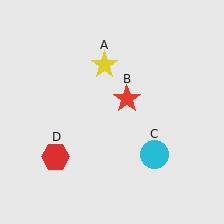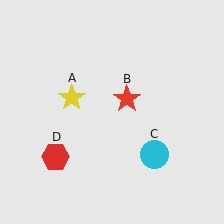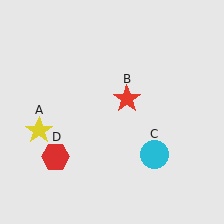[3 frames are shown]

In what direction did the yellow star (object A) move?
The yellow star (object A) moved down and to the left.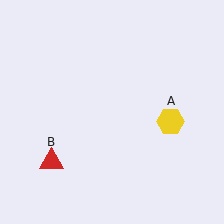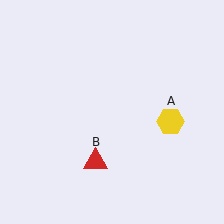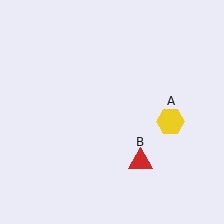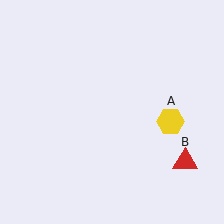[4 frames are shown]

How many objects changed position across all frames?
1 object changed position: red triangle (object B).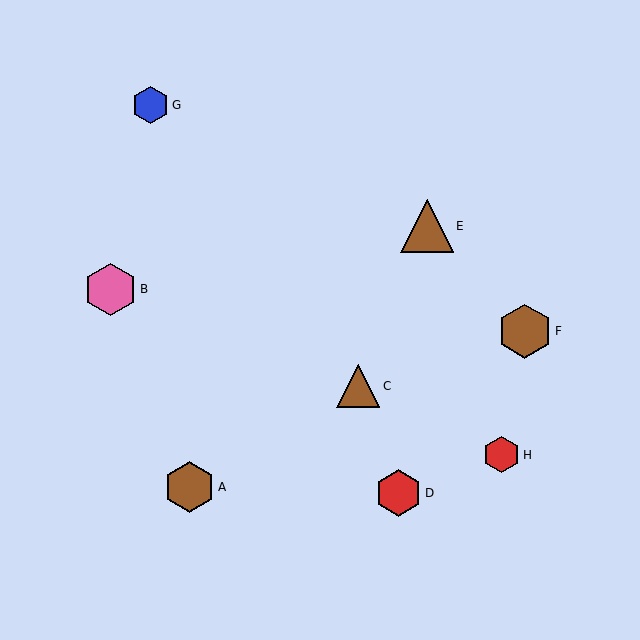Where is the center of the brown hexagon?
The center of the brown hexagon is at (525, 331).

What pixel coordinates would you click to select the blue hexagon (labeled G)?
Click at (151, 105) to select the blue hexagon G.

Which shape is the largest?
The brown hexagon (labeled F) is the largest.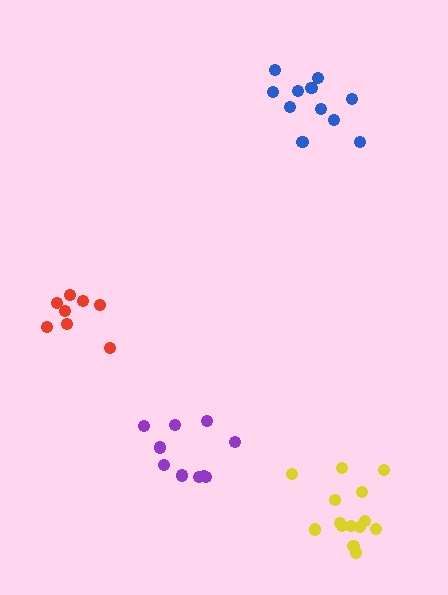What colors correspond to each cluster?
The clusters are colored: yellow, red, blue, purple.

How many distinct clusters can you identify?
There are 4 distinct clusters.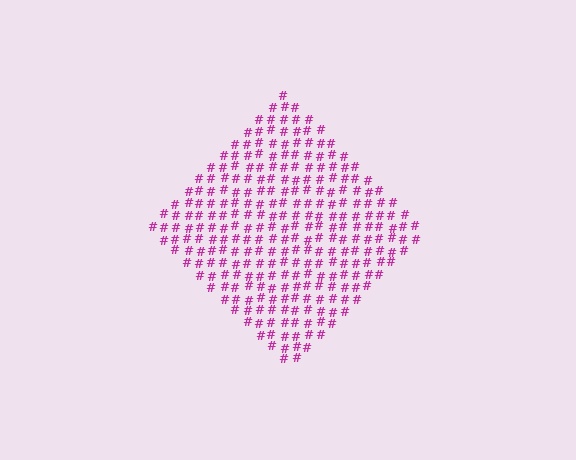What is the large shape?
The large shape is a diamond.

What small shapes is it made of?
It is made of small hash symbols.